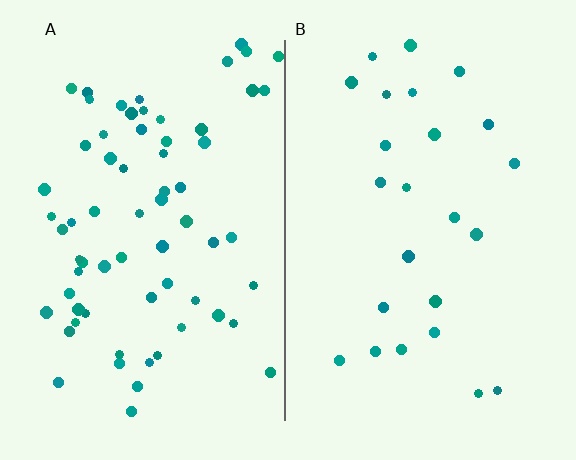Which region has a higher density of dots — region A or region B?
A (the left).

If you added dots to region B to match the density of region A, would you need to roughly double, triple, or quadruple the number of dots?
Approximately triple.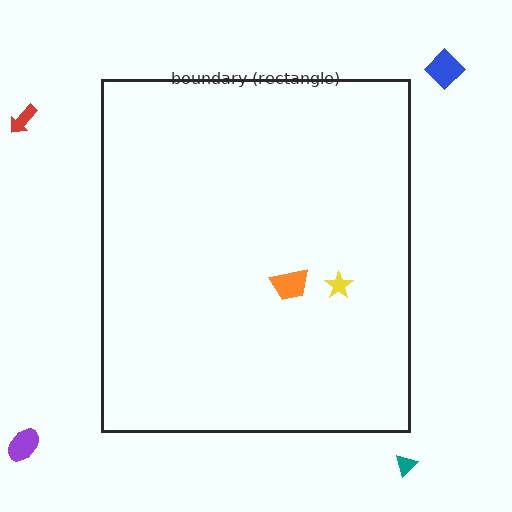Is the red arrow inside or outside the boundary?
Outside.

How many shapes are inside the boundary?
2 inside, 4 outside.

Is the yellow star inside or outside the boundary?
Inside.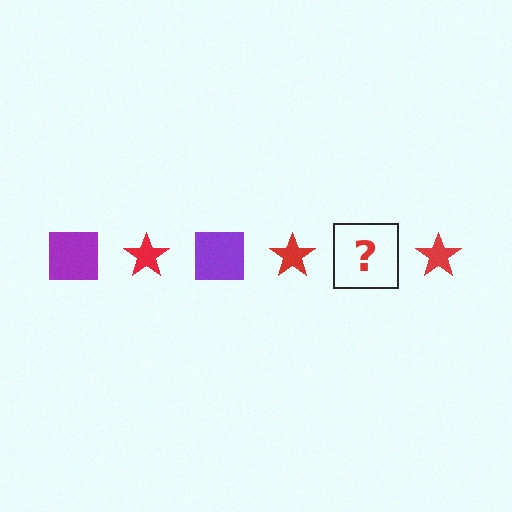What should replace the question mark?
The question mark should be replaced with a purple square.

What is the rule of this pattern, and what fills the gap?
The rule is that the pattern alternates between purple square and red star. The gap should be filled with a purple square.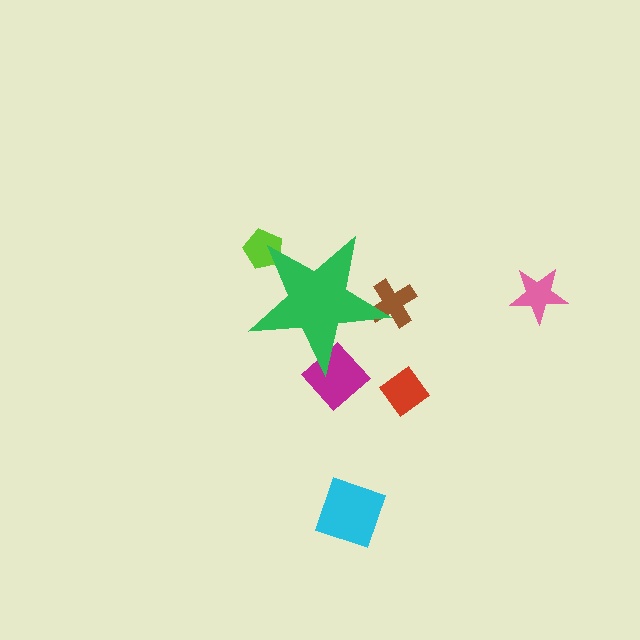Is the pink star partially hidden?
No, the pink star is fully visible.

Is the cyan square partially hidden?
No, the cyan square is fully visible.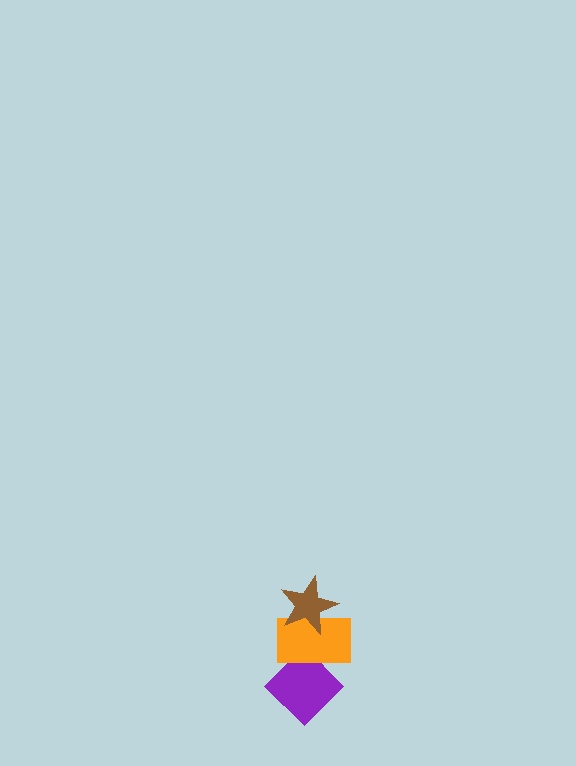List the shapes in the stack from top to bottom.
From top to bottom: the brown star, the orange rectangle, the purple diamond.